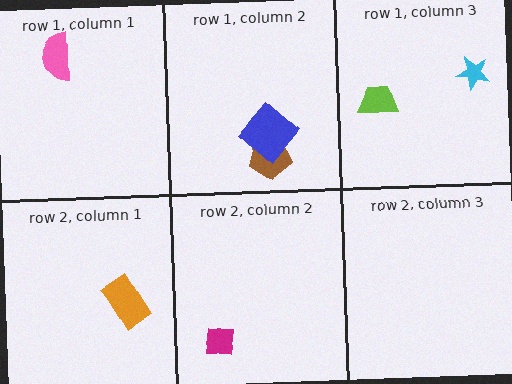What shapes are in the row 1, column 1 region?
The pink semicircle.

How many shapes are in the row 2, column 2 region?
1.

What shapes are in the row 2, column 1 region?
The orange rectangle.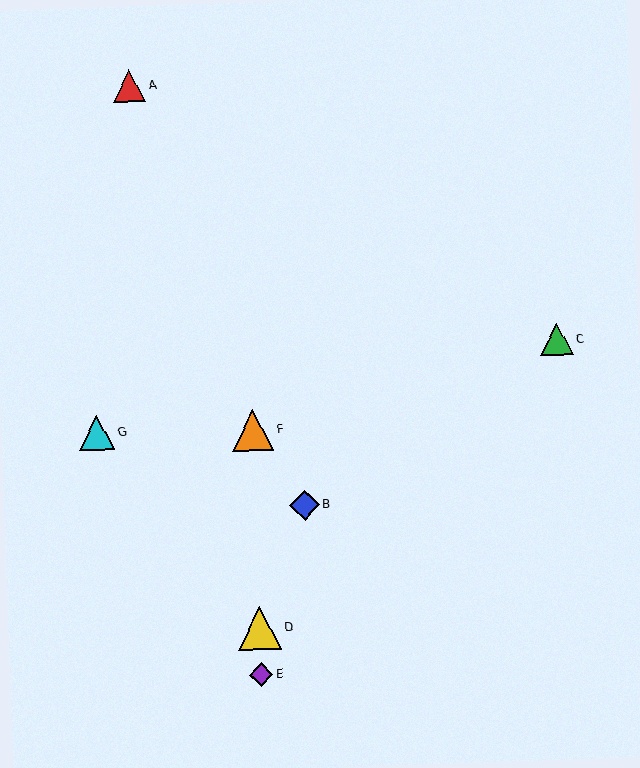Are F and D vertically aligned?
Yes, both are at x≈253.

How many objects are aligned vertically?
3 objects (D, E, F) are aligned vertically.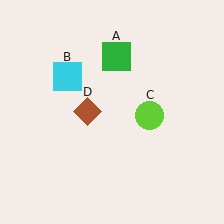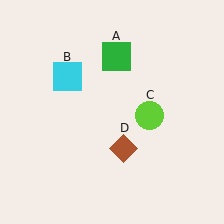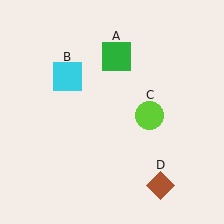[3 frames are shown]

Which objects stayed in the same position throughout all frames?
Green square (object A) and cyan square (object B) and lime circle (object C) remained stationary.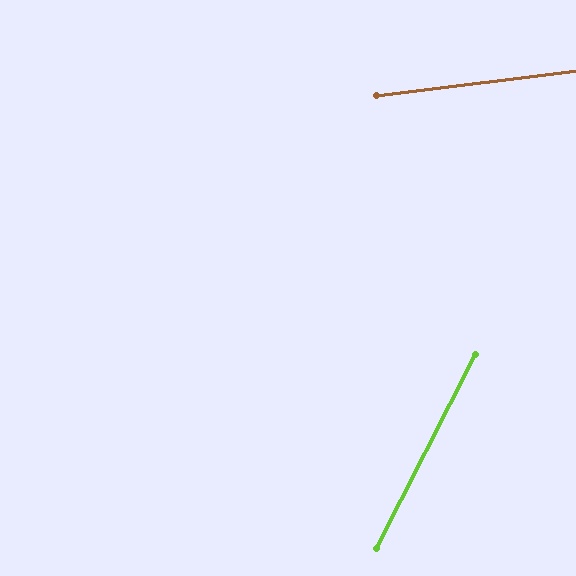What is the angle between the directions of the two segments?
Approximately 56 degrees.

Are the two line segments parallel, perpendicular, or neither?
Neither parallel nor perpendicular — they differ by about 56°.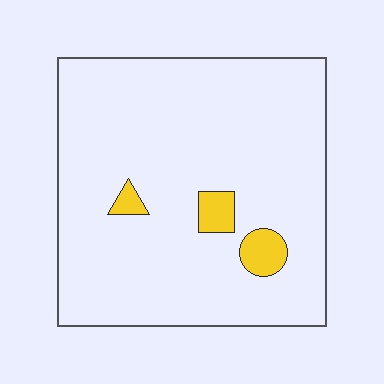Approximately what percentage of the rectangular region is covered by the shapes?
Approximately 5%.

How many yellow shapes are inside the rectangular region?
3.